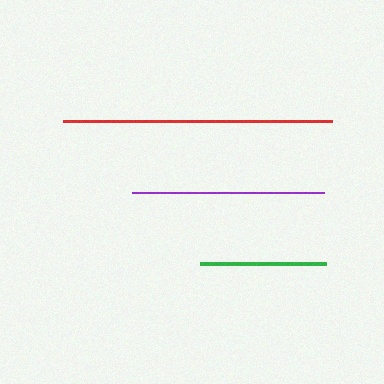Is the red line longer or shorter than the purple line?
The red line is longer than the purple line.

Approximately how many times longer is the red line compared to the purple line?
The red line is approximately 1.4 times the length of the purple line.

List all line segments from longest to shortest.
From longest to shortest: red, purple, green.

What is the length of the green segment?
The green segment is approximately 125 pixels long.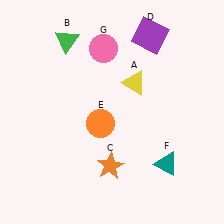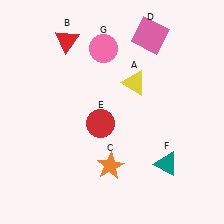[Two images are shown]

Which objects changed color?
B changed from green to red. D changed from purple to pink. E changed from orange to red.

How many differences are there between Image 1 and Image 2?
There are 3 differences between the two images.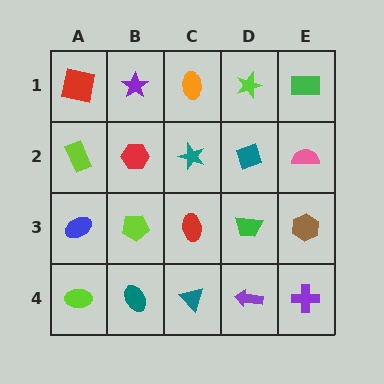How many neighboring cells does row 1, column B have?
3.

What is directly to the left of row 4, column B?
A lime ellipse.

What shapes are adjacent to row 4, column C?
A red ellipse (row 3, column C), a teal ellipse (row 4, column B), a purple arrow (row 4, column D).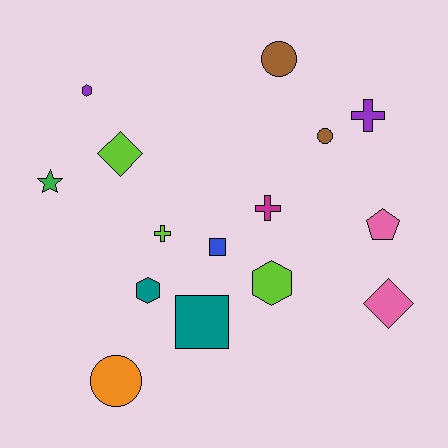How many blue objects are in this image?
There is 1 blue object.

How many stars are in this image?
There is 1 star.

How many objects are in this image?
There are 15 objects.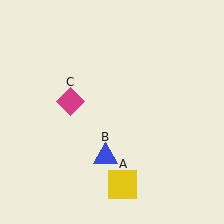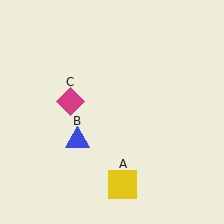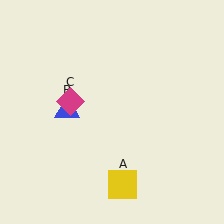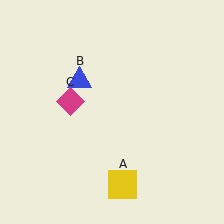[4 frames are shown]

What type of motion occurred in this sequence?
The blue triangle (object B) rotated clockwise around the center of the scene.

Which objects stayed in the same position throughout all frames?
Yellow square (object A) and magenta diamond (object C) remained stationary.